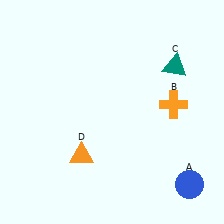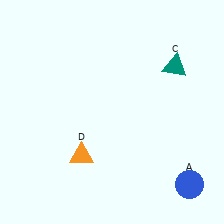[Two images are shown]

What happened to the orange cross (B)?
The orange cross (B) was removed in Image 2. It was in the top-right area of Image 1.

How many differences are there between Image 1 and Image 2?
There is 1 difference between the two images.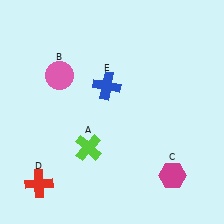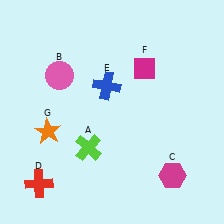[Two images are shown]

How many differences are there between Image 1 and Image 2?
There are 2 differences between the two images.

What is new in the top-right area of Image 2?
A magenta diamond (F) was added in the top-right area of Image 2.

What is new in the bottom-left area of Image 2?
An orange star (G) was added in the bottom-left area of Image 2.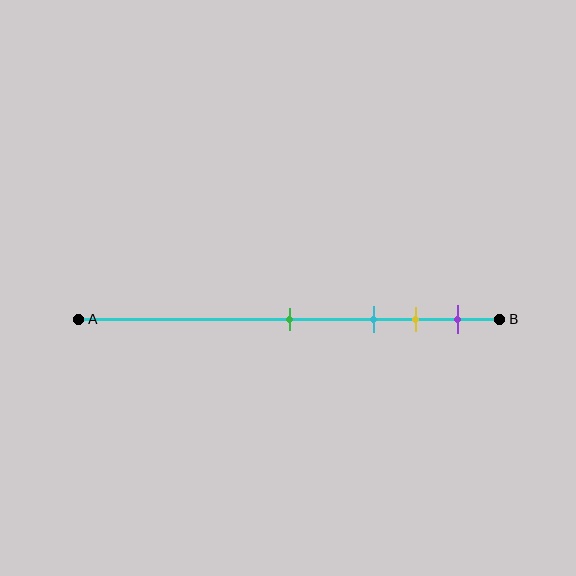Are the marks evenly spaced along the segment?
No, the marks are not evenly spaced.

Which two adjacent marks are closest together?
The yellow and purple marks are the closest adjacent pair.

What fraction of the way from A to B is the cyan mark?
The cyan mark is approximately 70% (0.7) of the way from A to B.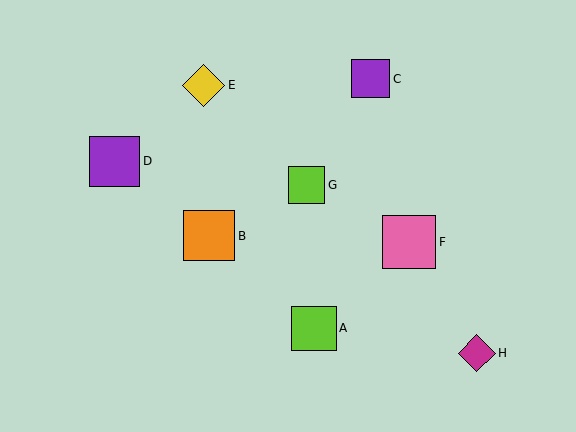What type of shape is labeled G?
Shape G is a lime square.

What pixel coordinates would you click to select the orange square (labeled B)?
Click at (209, 236) to select the orange square B.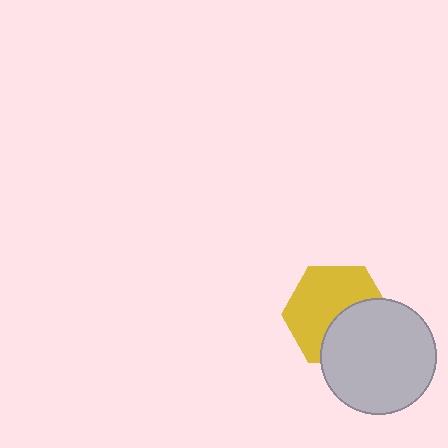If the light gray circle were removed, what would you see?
You would see the complete yellow hexagon.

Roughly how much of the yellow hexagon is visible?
About half of it is visible (roughly 60%).